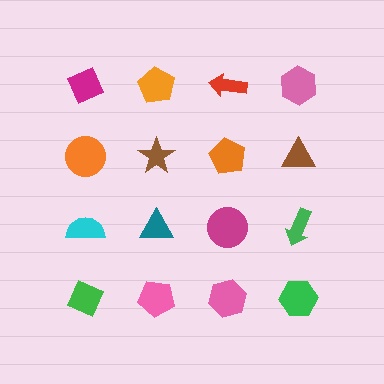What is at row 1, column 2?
An orange pentagon.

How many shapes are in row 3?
4 shapes.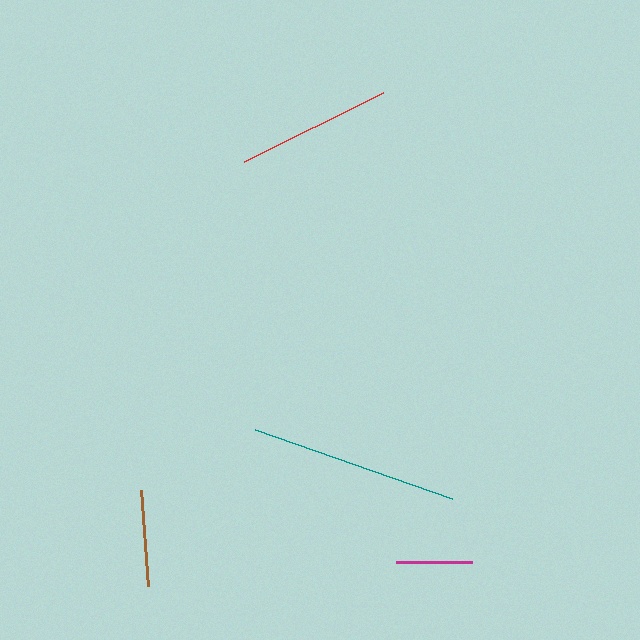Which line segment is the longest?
The teal line is the longest at approximately 209 pixels.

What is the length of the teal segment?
The teal segment is approximately 209 pixels long.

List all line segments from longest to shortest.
From longest to shortest: teal, red, brown, magenta.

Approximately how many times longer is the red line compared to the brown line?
The red line is approximately 1.6 times the length of the brown line.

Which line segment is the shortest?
The magenta line is the shortest at approximately 76 pixels.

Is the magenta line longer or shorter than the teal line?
The teal line is longer than the magenta line.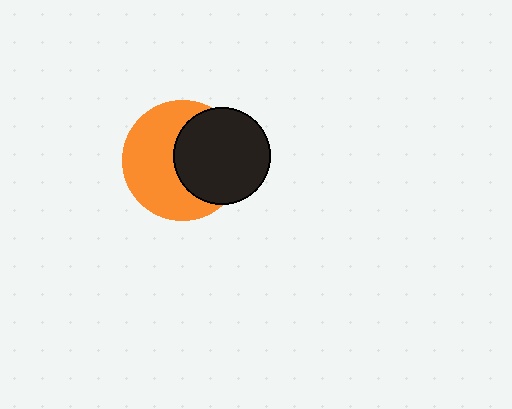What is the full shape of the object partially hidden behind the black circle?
The partially hidden object is an orange circle.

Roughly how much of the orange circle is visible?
About half of it is visible (roughly 56%).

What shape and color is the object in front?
The object in front is a black circle.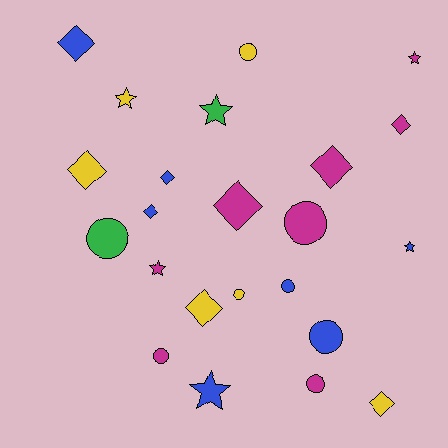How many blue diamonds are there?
There are 3 blue diamonds.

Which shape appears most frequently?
Diamond, with 9 objects.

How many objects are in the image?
There are 23 objects.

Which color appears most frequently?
Magenta, with 8 objects.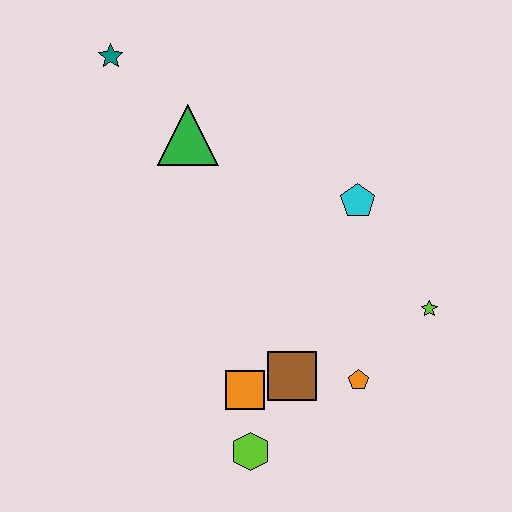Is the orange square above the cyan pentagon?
No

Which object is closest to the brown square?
The orange square is closest to the brown square.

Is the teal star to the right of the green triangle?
No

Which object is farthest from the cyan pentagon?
The teal star is farthest from the cyan pentagon.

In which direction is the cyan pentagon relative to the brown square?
The cyan pentagon is above the brown square.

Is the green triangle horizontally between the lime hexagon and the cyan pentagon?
No